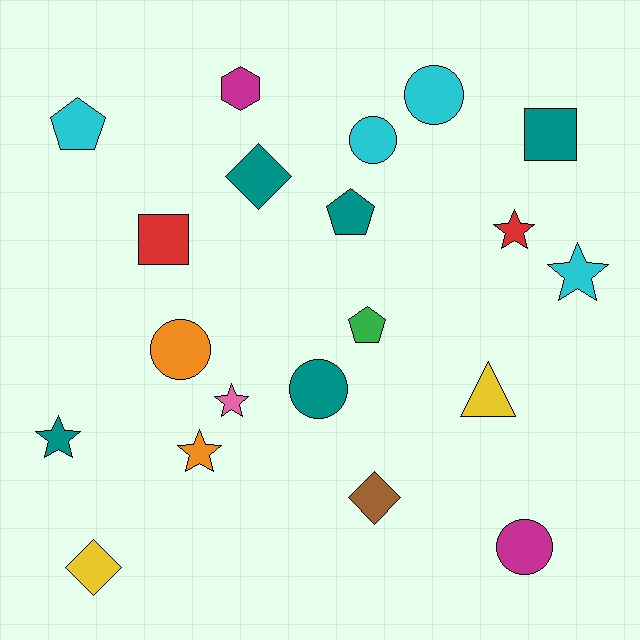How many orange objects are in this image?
There are 2 orange objects.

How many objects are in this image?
There are 20 objects.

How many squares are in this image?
There are 2 squares.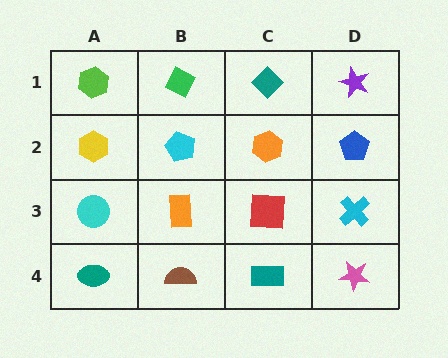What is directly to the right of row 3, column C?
A cyan cross.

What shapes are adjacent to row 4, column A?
A cyan circle (row 3, column A), a brown semicircle (row 4, column B).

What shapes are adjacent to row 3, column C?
An orange hexagon (row 2, column C), a teal rectangle (row 4, column C), an orange rectangle (row 3, column B), a cyan cross (row 3, column D).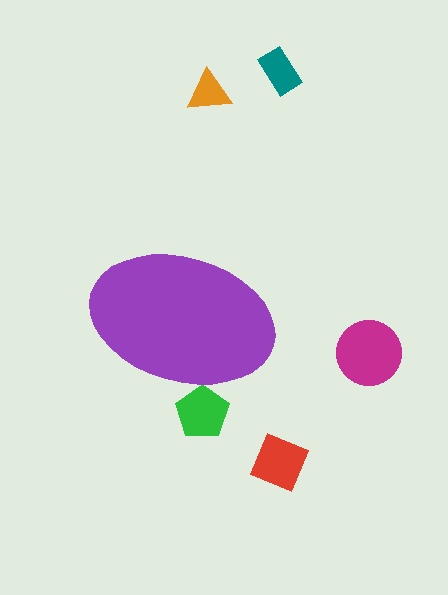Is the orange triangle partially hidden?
No, the orange triangle is fully visible.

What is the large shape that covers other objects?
A purple ellipse.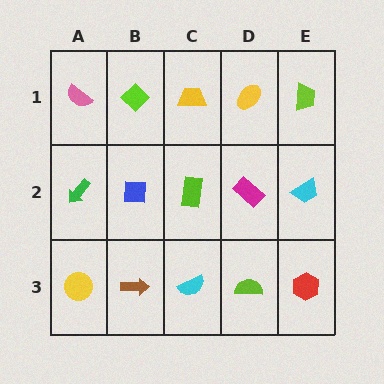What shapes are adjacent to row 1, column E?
A cyan trapezoid (row 2, column E), a yellow ellipse (row 1, column D).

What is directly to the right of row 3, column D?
A red hexagon.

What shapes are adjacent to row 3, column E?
A cyan trapezoid (row 2, column E), a lime semicircle (row 3, column D).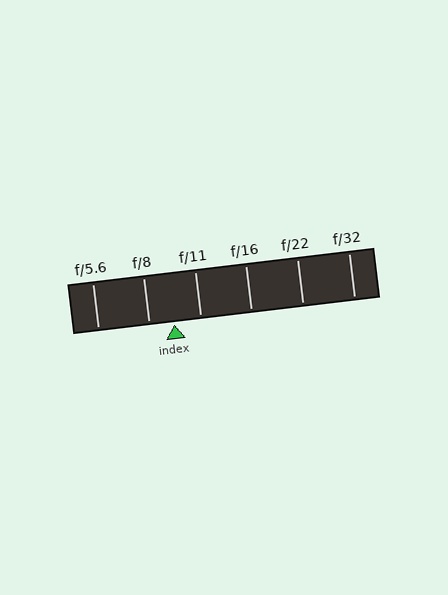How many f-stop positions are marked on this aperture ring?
There are 6 f-stop positions marked.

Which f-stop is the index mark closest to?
The index mark is closest to f/8.